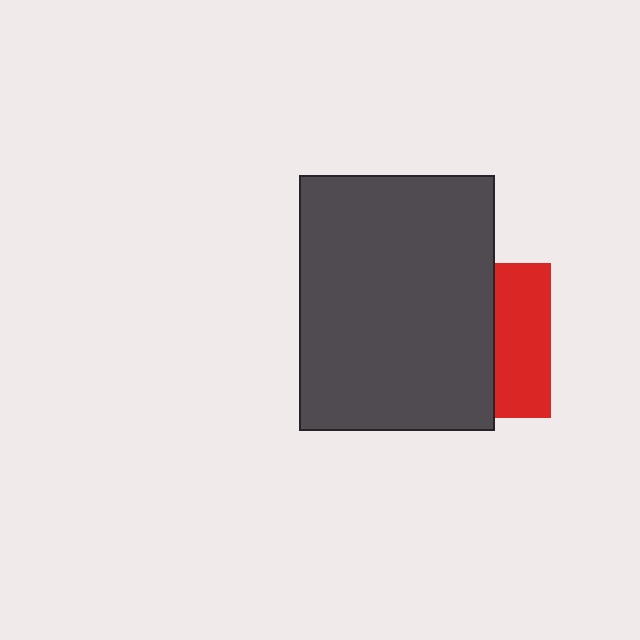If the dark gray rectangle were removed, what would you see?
You would see the complete red square.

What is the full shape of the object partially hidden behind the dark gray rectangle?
The partially hidden object is a red square.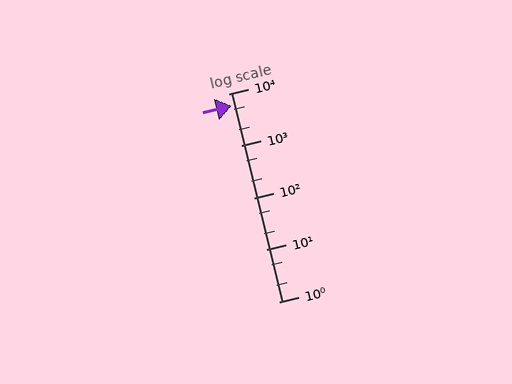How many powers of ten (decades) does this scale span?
The scale spans 4 decades, from 1 to 10000.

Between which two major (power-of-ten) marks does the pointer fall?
The pointer is between 1000 and 10000.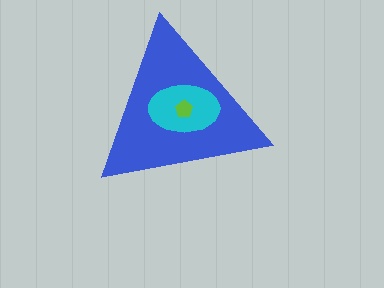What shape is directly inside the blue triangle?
The cyan ellipse.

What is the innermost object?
The lime pentagon.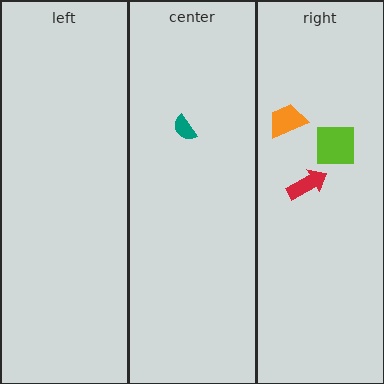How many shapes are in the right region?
3.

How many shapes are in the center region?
1.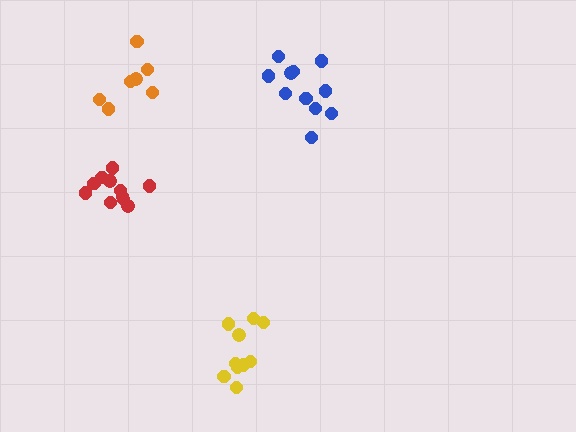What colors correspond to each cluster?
The clusters are colored: yellow, orange, blue, red.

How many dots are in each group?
Group 1: 10 dots, Group 2: 7 dots, Group 3: 11 dots, Group 4: 11 dots (39 total).